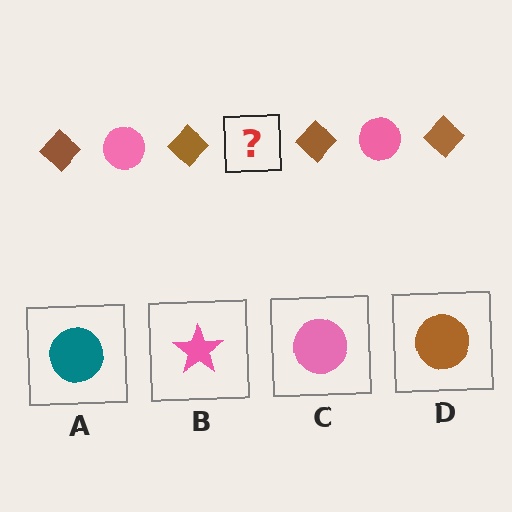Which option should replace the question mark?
Option C.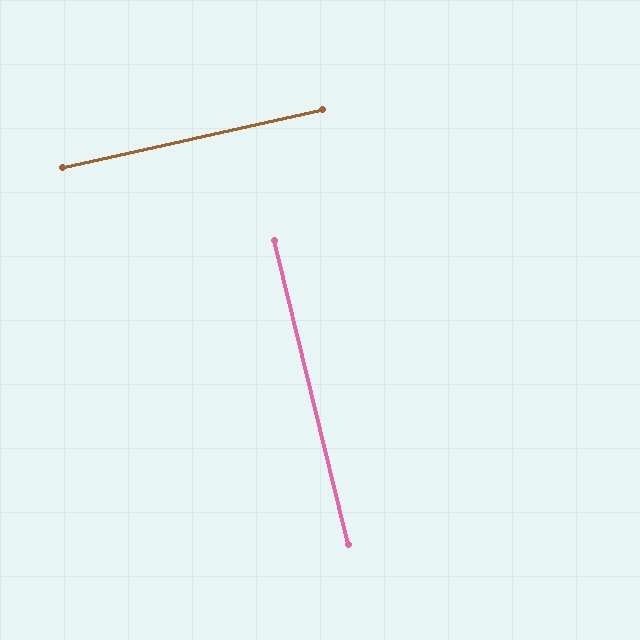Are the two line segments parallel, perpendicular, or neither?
Perpendicular — they meet at approximately 89°.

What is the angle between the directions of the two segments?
Approximately 89 degrees.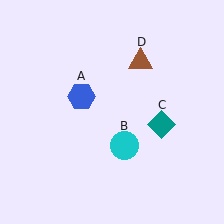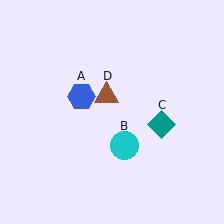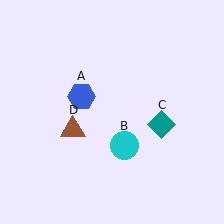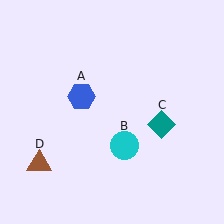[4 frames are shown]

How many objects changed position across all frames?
1 object changed position: brown triangle (object D).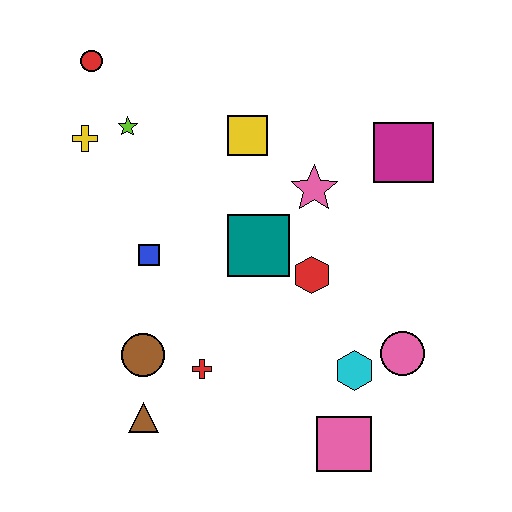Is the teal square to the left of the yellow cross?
No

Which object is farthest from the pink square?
The red circle is farthest from the pink square.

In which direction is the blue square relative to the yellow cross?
The blue square is below the yellow cross.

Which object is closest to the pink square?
The cyan hexagon is closest to the pink square.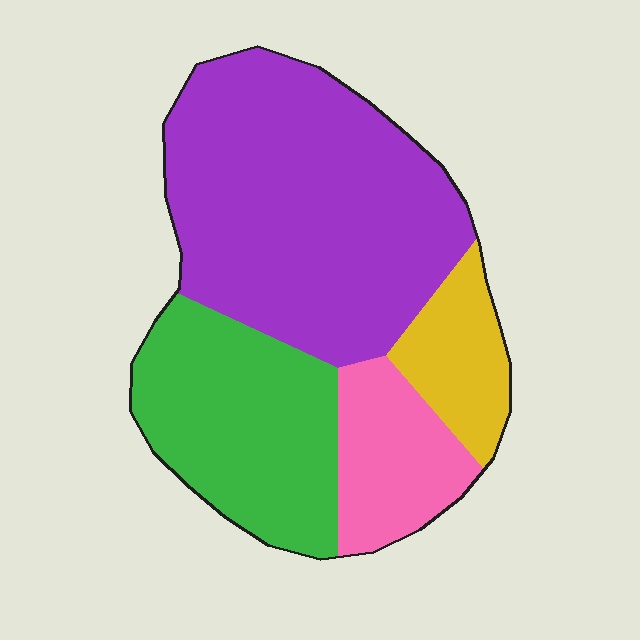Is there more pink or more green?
Green.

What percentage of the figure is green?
Green takes up about one quarter (1/4) of the figure.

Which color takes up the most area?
Purple, at roughly 50%.